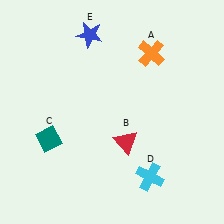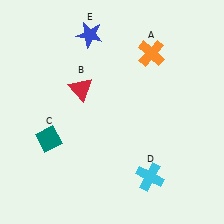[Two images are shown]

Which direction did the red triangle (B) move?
The red triangle (B) moved up.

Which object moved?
The red triangle (B) moved up.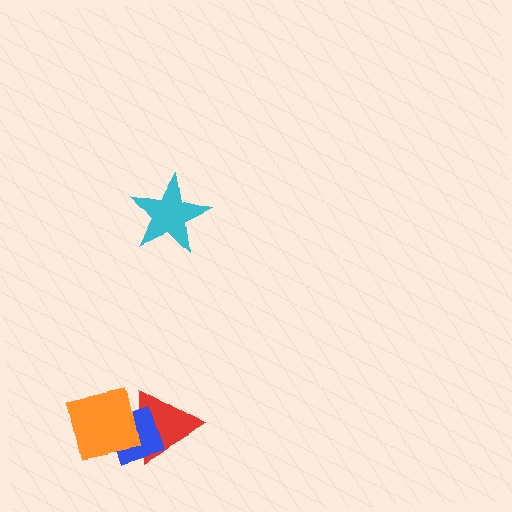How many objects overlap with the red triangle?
2 objects overlap with the red triangle.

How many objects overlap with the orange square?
2 objects overlap with the orange square.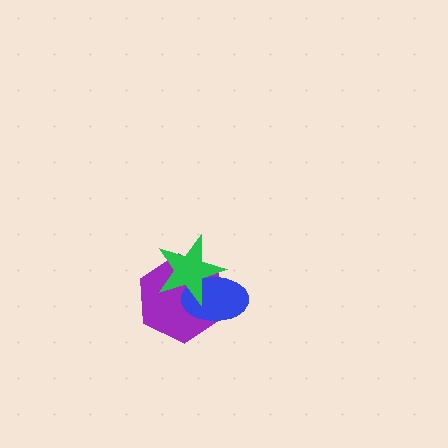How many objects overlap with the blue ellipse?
2 objects overlap with the blue ellipse.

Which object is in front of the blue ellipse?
The green star is in front of the blue ellipse.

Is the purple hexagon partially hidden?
Yes, it is partially covered by another shape.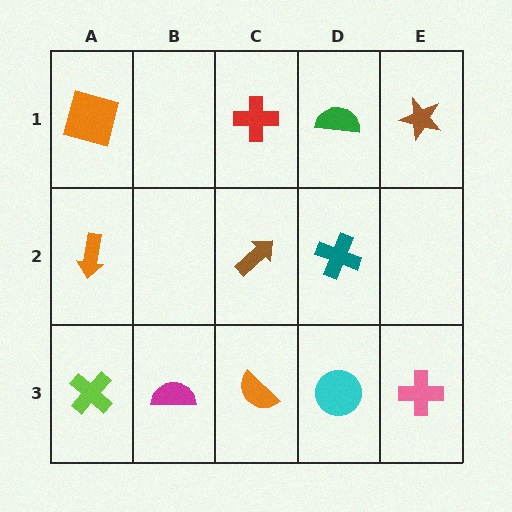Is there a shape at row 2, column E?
No, that cell is empty.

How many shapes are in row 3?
5 shapes.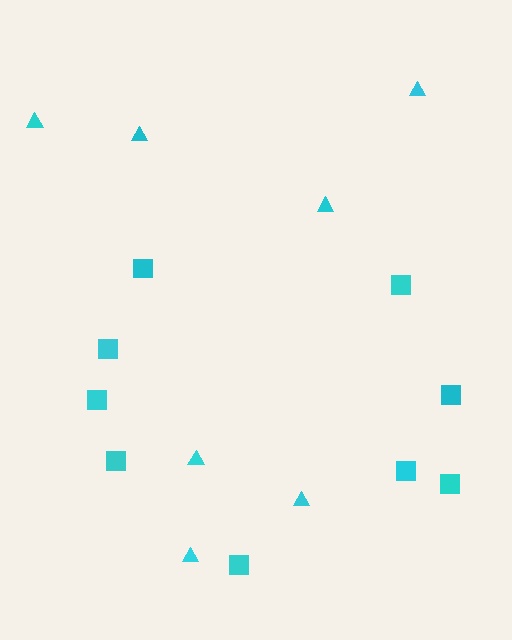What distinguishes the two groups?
There are 2 groups: one group of triangles (7) and one group of squares (9).